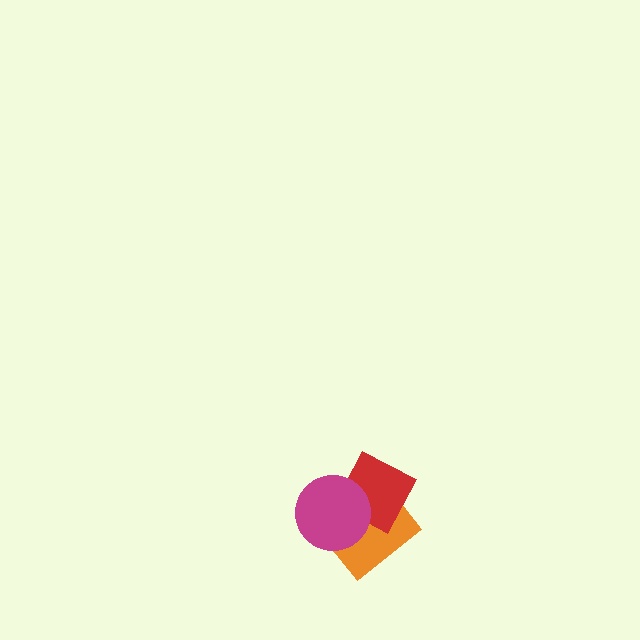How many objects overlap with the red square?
2 objects overlap with the red square.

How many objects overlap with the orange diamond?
2 objects overlap with the orange diamond.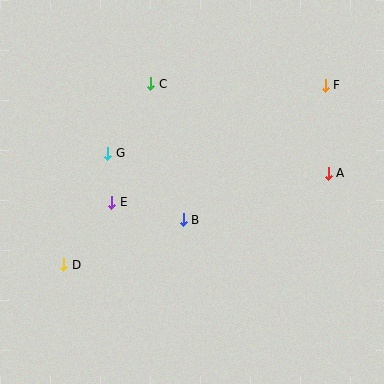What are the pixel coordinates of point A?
Point A is at (328, 173).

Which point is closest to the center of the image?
Point B at (183, 220) is closest to the center.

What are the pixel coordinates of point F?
Point F is at (325, 85).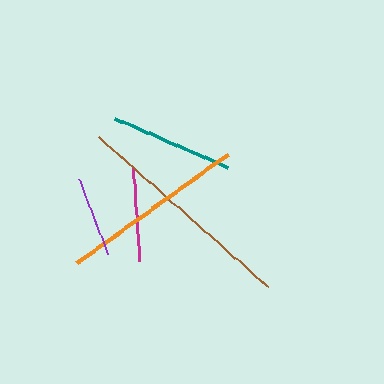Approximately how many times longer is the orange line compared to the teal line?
The orange line is approximately 1.5 times the length of the teal line.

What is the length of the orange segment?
The orange segment is approximately 186 pixels long.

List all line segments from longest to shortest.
From longest to shortest: brown, orange, teal, magenta, purple.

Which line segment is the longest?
The brown line is the longest at approximately 227 pixels.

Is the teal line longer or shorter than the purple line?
The teal line is longer than the purple line.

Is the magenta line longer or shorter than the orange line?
The orange line is longer than the magenta line.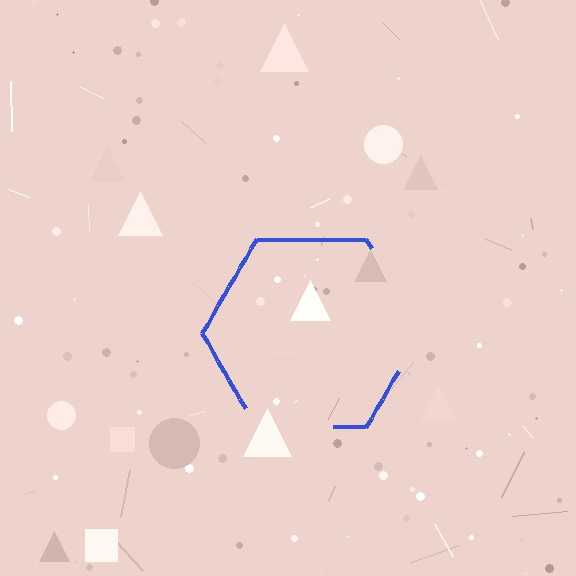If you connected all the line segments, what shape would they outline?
They would outline a hexagon.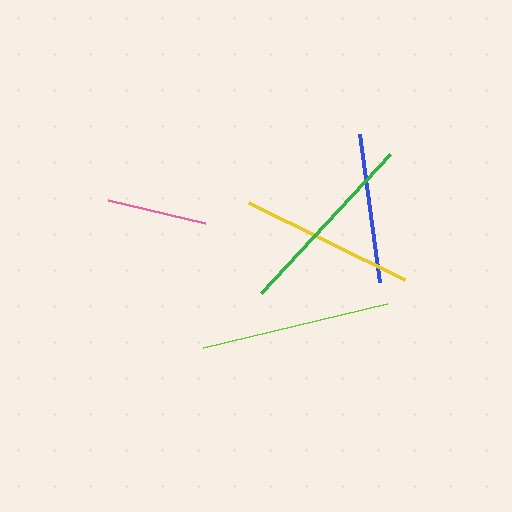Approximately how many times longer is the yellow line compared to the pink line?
The yellow line is approximately 1.7 times the length of the pink line.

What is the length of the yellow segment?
The yellow segment is approximately 174 pixels long.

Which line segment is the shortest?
The pink line is the shortest at approximately 100 pixels.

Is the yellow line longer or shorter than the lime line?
The lime line is longer than the yellow line.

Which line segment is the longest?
The lime line is the longest at approximately 190 pixels.